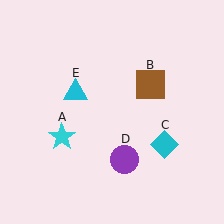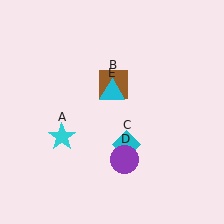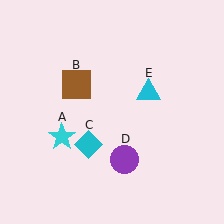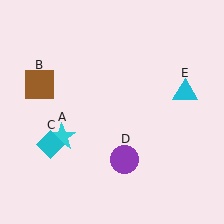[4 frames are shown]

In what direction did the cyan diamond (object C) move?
The cyan diamond (object C) moved left.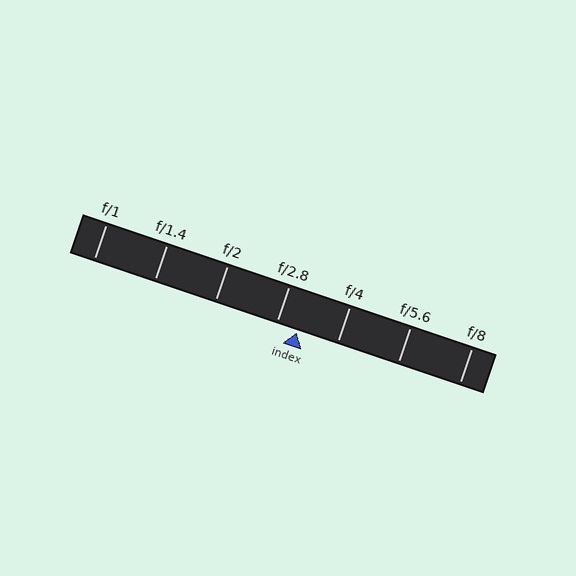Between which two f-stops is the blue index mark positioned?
The index mark is between f/2.8 and f/4.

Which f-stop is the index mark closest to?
The index mark is closest to f/2.8.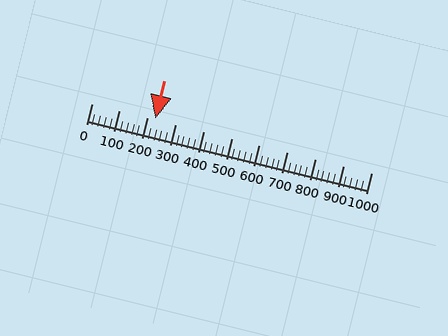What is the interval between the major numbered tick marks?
The major tick marks are spaced 100 units apart.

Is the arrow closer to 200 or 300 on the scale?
The arrow is closer to 200.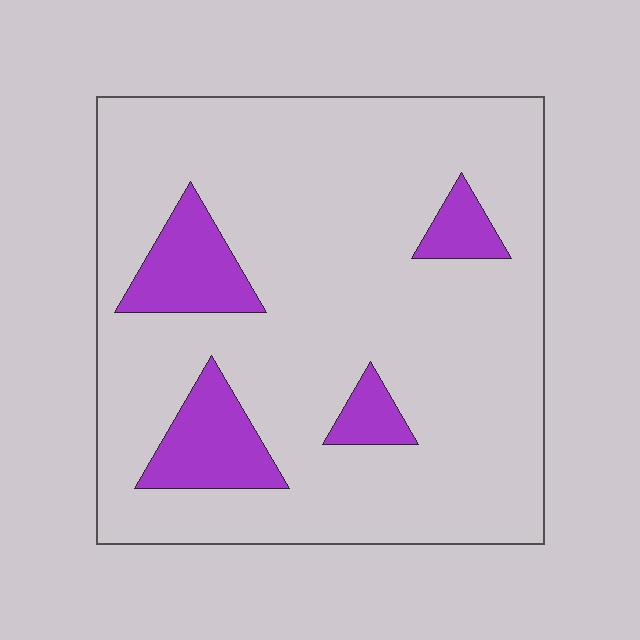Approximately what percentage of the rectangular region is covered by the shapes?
Approximately 15%.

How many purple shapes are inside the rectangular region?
4.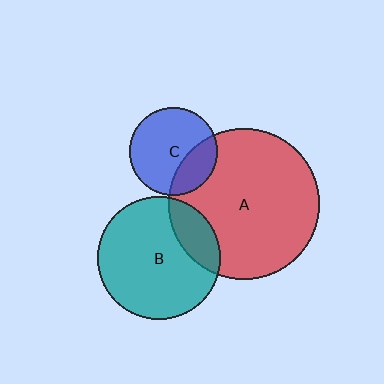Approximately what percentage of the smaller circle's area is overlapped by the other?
Approximately 30%.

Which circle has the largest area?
Circle A (red).